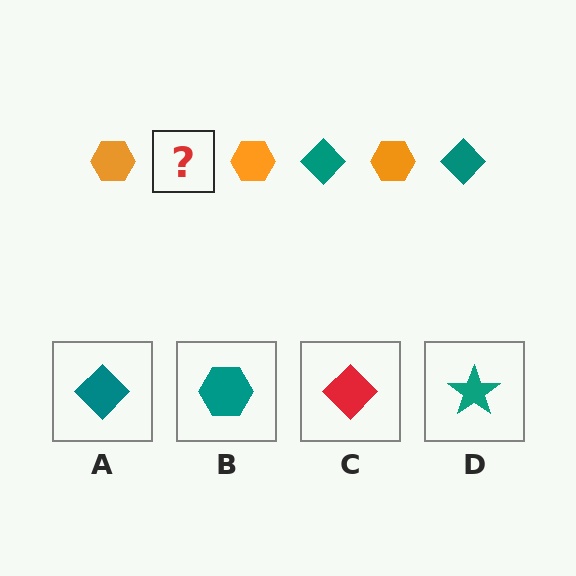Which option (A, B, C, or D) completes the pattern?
A.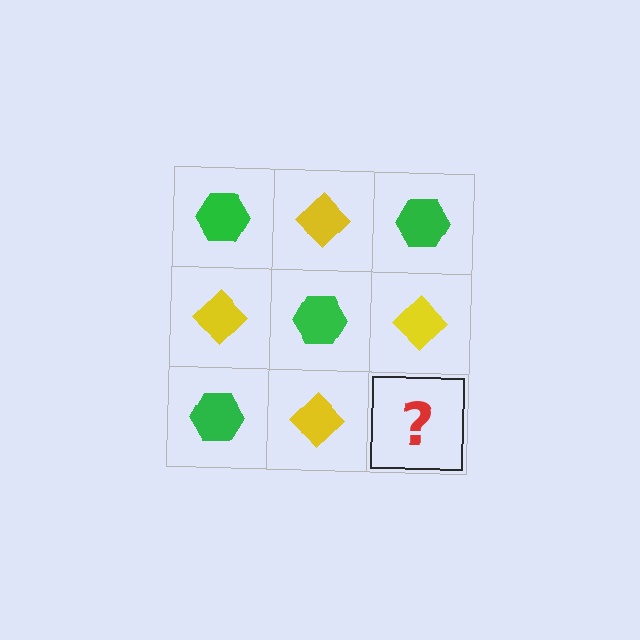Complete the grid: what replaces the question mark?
The question mark should be replaced with a green hexagon.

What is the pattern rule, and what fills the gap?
The rule is that it alternates green hexagon and yellow diamond in a checkerboard pattern. The gap should be filled with a green hexagon.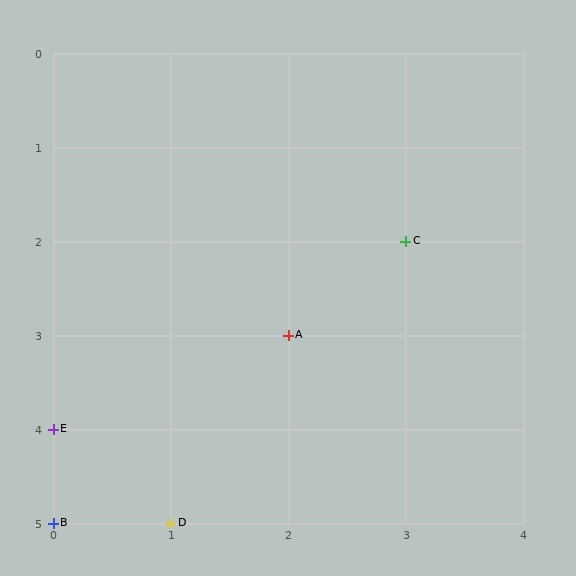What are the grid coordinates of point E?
Point E is at grid coordinates (0, 4).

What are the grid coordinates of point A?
Point A is at grid coordinates (2, 3).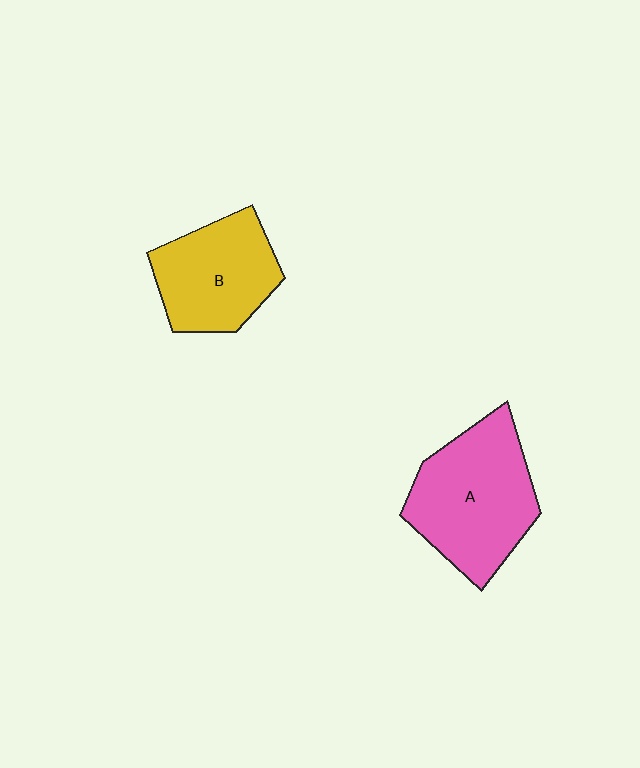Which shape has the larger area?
Shape A (pink).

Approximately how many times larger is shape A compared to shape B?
Approximately 1.3 times.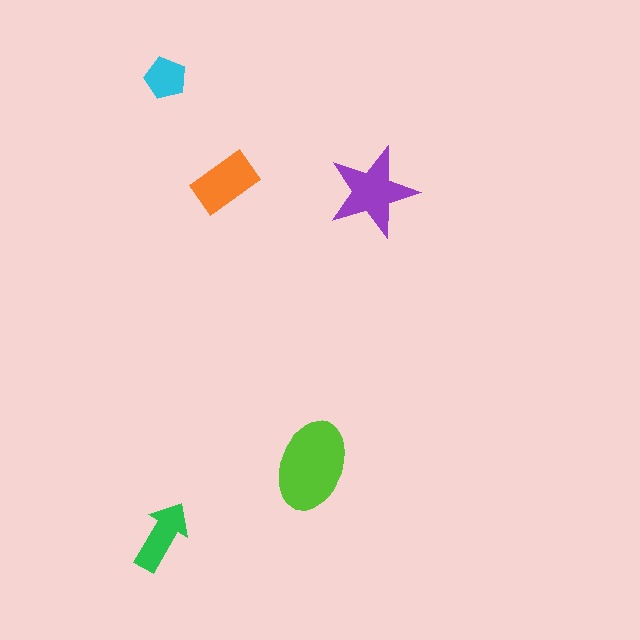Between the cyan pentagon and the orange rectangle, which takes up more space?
The orange rectangle.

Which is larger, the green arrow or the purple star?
The purple star.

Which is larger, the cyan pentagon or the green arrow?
The green arrow.